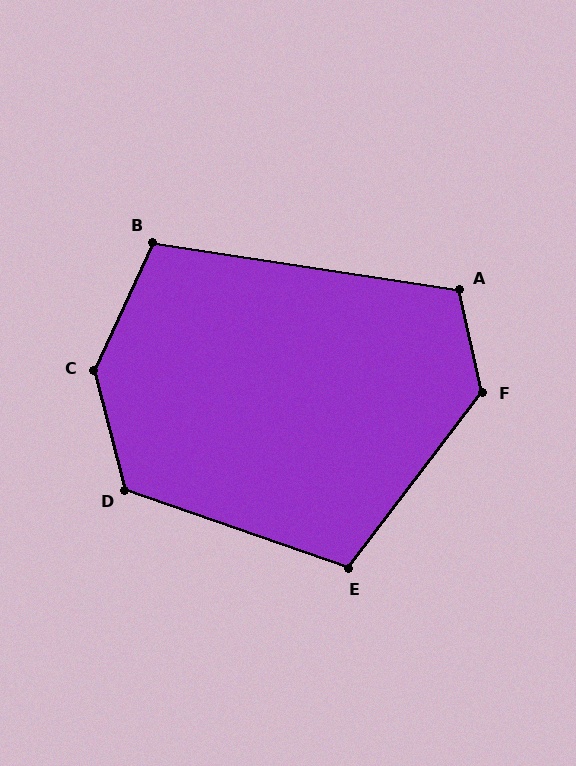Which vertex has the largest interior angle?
C, at approximately 140 degrees.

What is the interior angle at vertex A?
Approximately 112 degrees (obtuse).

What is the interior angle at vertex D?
Approximately 124 degrees (obtuse).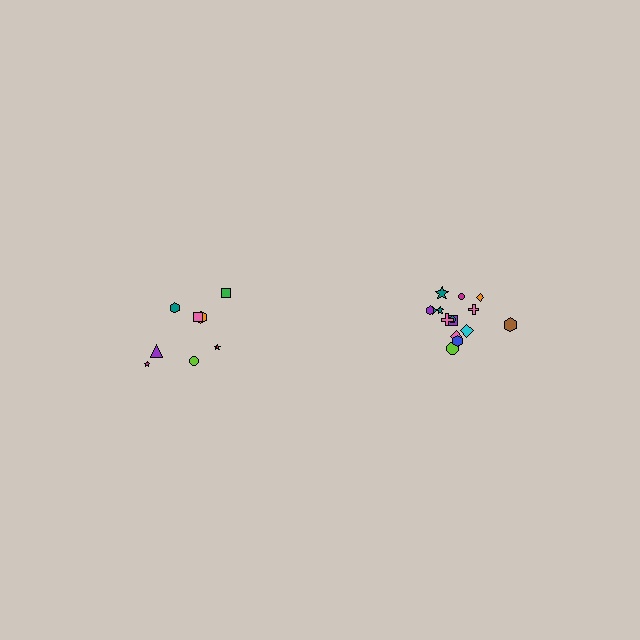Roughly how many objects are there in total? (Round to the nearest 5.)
Roughly 25 objects in total.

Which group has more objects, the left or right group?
The right group.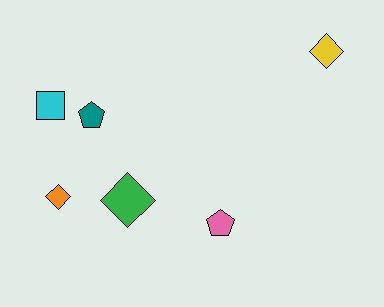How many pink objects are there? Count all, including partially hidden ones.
There is 1 pink object.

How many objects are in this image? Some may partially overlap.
There are 6 objects.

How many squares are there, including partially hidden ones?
There is 1 square.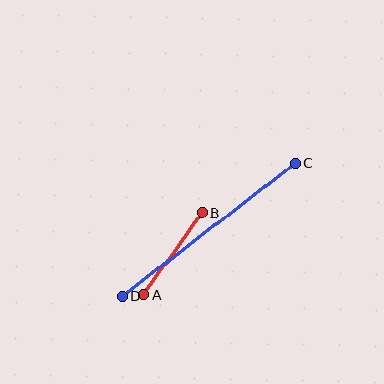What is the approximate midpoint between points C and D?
The midpoint is at approximately (208, 229) pixels.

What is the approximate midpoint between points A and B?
The midpoint is at approximately (173, 254) pixels.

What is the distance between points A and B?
The distance is approximately 100 pixels.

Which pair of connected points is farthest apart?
Points C and D are farthest apart.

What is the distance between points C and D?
The distance is approximately 218 pixels.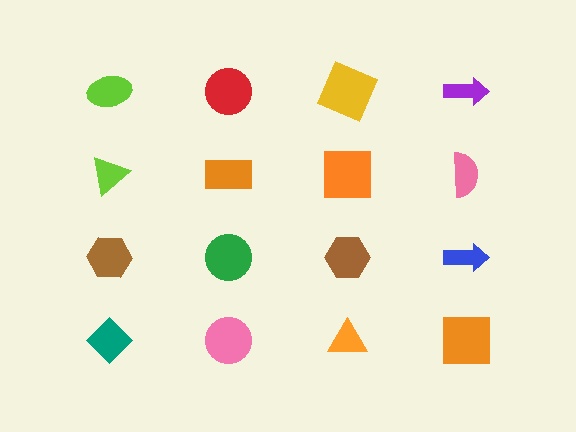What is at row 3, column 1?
A brown hexagon.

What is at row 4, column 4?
An orange square.